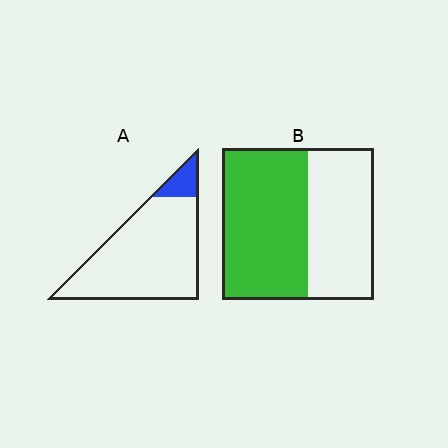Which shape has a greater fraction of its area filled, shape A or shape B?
Shape B.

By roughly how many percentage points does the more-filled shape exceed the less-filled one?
By roughly 45 percentage points (B over A).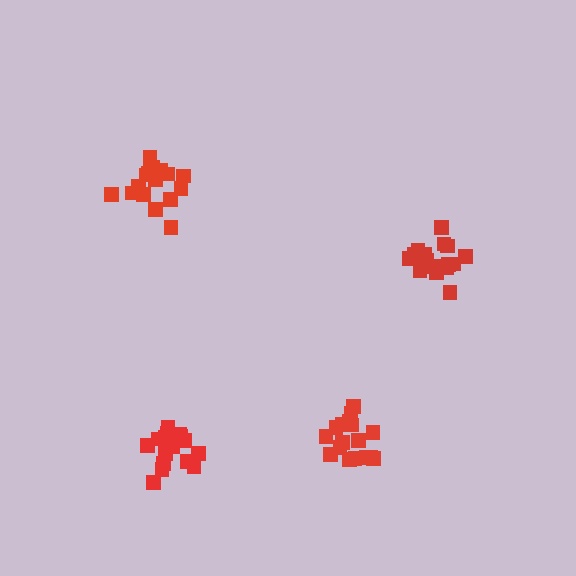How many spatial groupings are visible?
There are 4 spatial groupings.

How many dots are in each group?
Group 1: 18 dots, Group 2: 20 dots, Group 3: 18 dots, Group 4: 17 dots (73 total).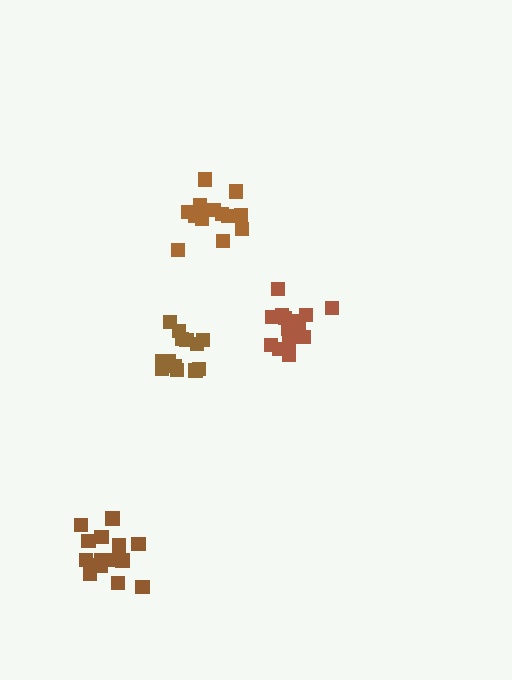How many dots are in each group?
Group 1: 13 dots, Group 2: 13 dots, Group 3: 16 dots, Group 4: 15 dots (57 total).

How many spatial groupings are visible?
There are 4 spatial groupings.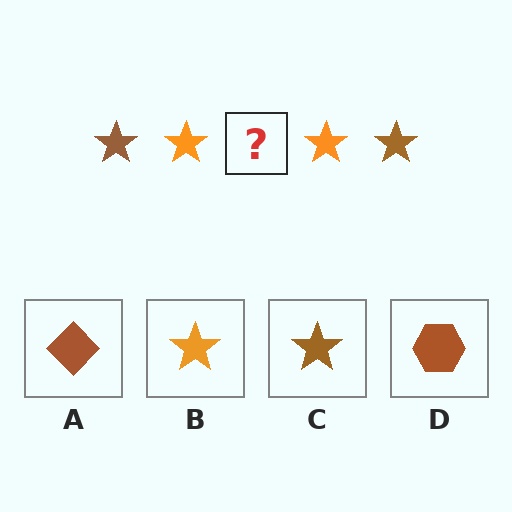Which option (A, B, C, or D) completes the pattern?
C.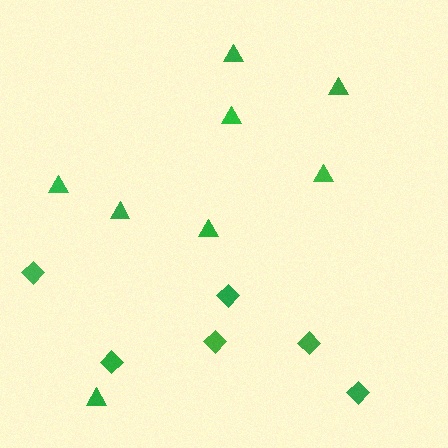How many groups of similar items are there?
There are 2 groups: one group of diamonds (6) and one group of triangles (8).